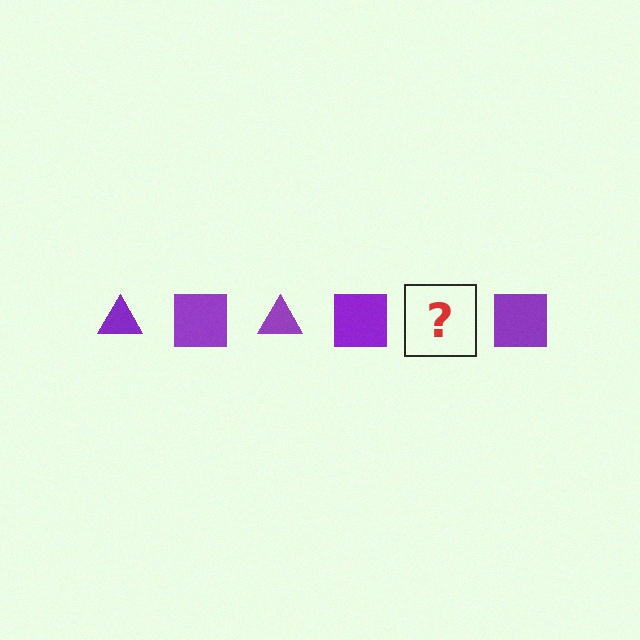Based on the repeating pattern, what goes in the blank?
The blank should be a purple triangle.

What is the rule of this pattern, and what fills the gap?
The rule is that the pattern cycles through triangle, square shapes in purple. The gap should be filled with a purple triangle.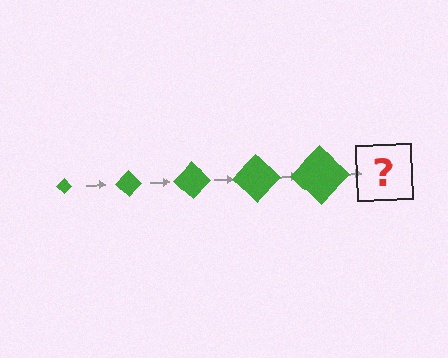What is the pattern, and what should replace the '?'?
The pattern is that the diamond gets progressively larger each step. The '?' should be a green diamond, larger than the previous one.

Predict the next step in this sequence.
The next step is a green diamond, larger than the previous one.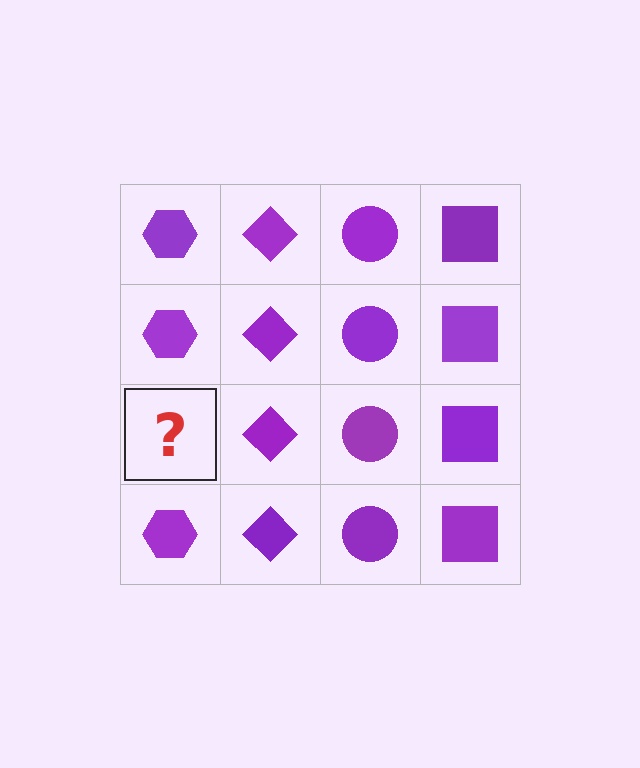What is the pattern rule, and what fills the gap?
The rule is that each column has a consistent shape. The gap should be filled with a purple hexagon.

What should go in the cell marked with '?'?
The missing cell should contain a purple hexagon.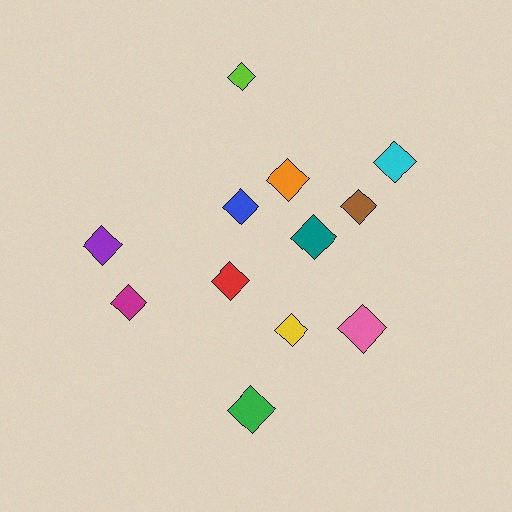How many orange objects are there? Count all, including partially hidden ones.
There is 1 orange object.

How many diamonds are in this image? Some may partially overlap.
There are 12 diamonds.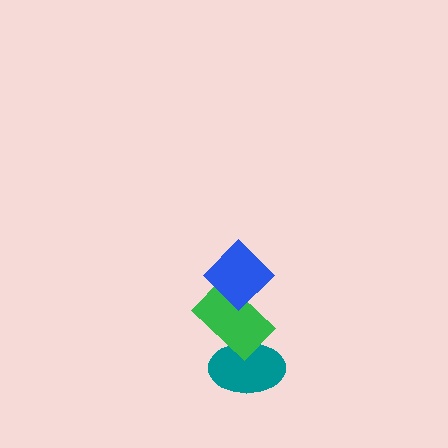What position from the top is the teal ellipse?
The teal ellipse is 3rd from the top.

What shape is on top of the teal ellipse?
The green rectangle is on top of the teal ellipse.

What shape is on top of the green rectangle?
The blue diamond is on top of the green rectangle.